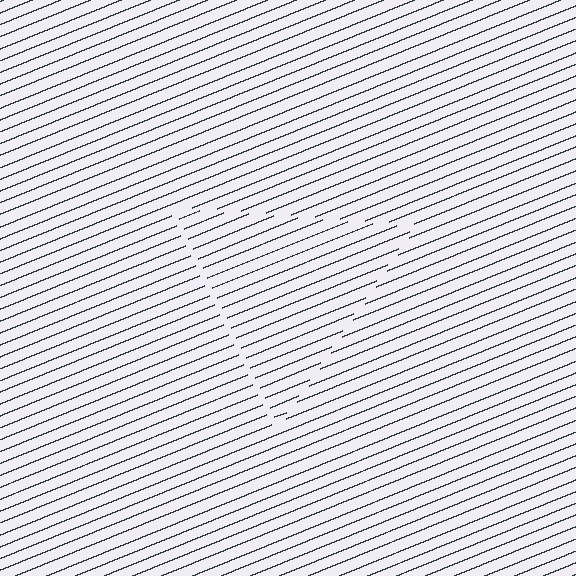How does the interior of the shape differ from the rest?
The interior of the shape contains the same grating, shifted by half a period — the contour is defined by the phase discontinuity where line-ends from the inner and outer gratings abut.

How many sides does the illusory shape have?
3 sides — the line-ends trace a triangle.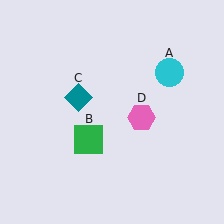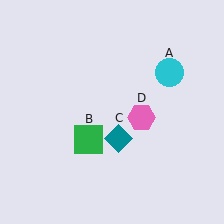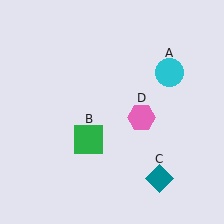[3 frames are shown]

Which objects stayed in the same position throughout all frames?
Cyan circle (object A) and green square (object B) and pink hexagon (object D) remained stationary.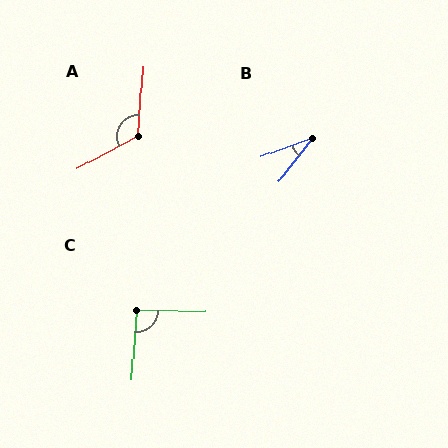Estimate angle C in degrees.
Approximately 94 degrees.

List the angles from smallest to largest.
B (32°), C (94°), A (122°).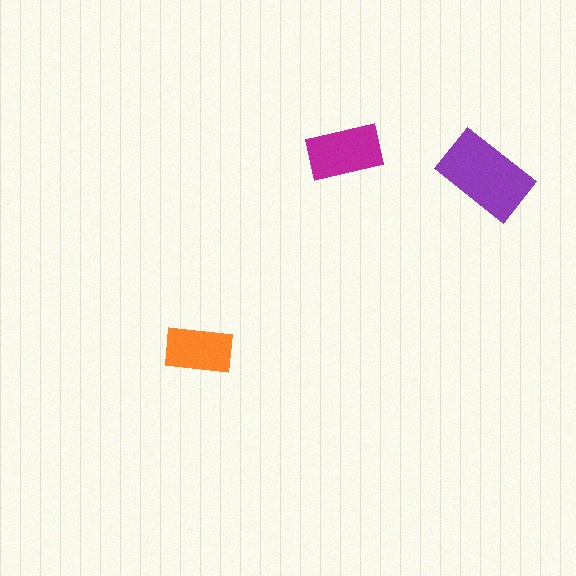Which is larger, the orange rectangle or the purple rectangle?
The purple one.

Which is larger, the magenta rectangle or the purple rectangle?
The purple one.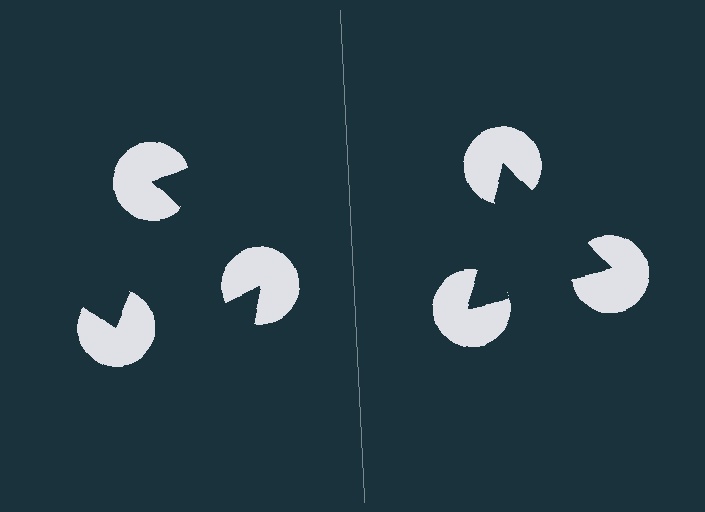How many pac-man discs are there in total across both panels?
6 — 3 on each side.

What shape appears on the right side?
An illusory triangle.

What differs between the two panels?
The pac-man discs are positioned identically on both sides; only the wedge orientations differ. On the right they align to a triangle; on the left they are misaligned.